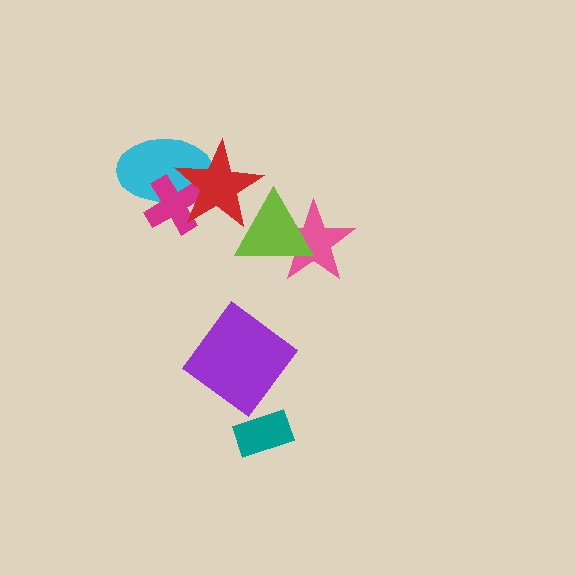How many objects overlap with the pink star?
1 object overlaps with the pink star.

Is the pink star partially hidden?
Yes, it is partially covered by another shape.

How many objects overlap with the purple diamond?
0 objects overlap with the purple diamond.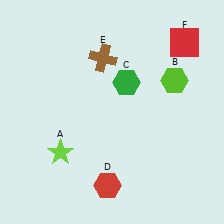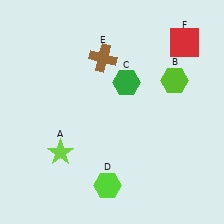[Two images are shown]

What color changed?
The hexagon (D) changed from red in Image 1 to lime in Image 2.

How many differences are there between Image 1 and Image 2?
There is 1 difference between the two images.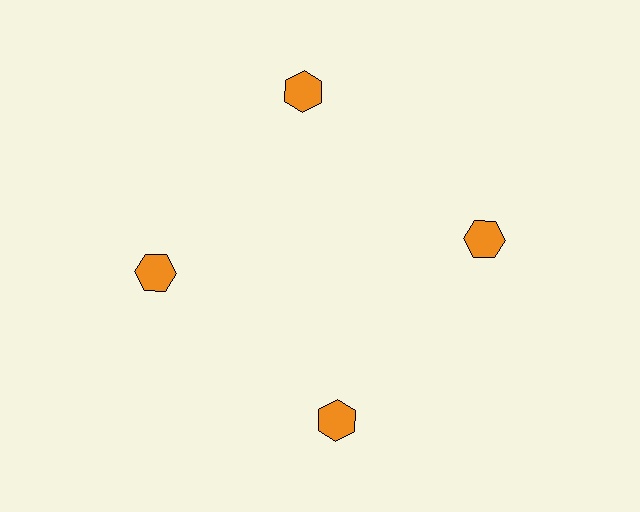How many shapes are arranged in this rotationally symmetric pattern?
There are 4 shapes, arranged in 4 groups of 1.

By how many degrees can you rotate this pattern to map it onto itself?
The pattern maps onto itself every 90 degrees of rotation.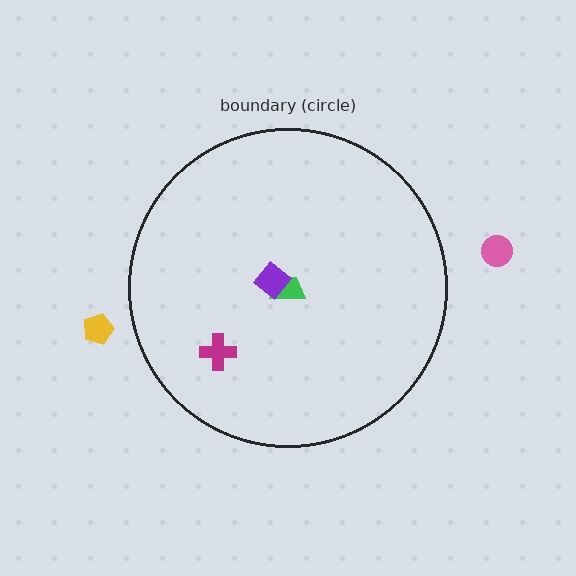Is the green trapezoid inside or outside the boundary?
Inside.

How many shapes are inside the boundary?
3 inside, 2 outside.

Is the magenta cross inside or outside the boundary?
Inside.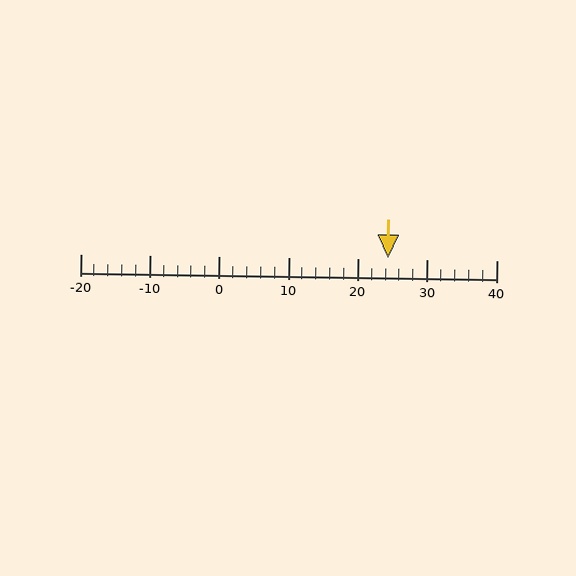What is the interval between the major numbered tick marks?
The major tick marks are spaced 10 units apart.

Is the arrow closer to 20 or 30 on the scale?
The arrow is closer to 20.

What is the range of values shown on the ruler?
The ruler shows values from -20 to 40.